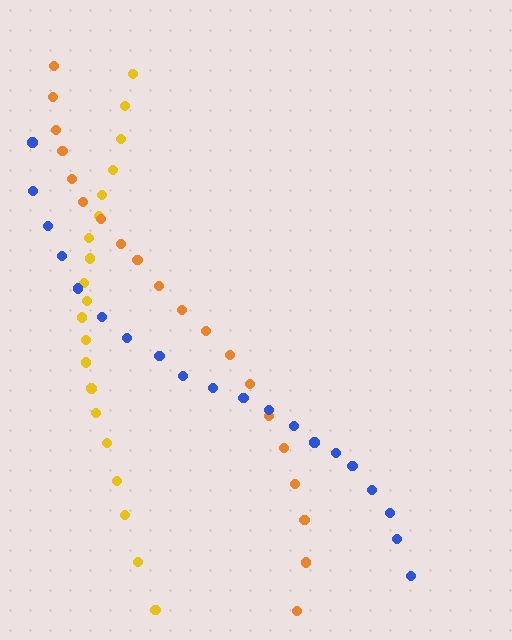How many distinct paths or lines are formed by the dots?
There are 3 distinct paths.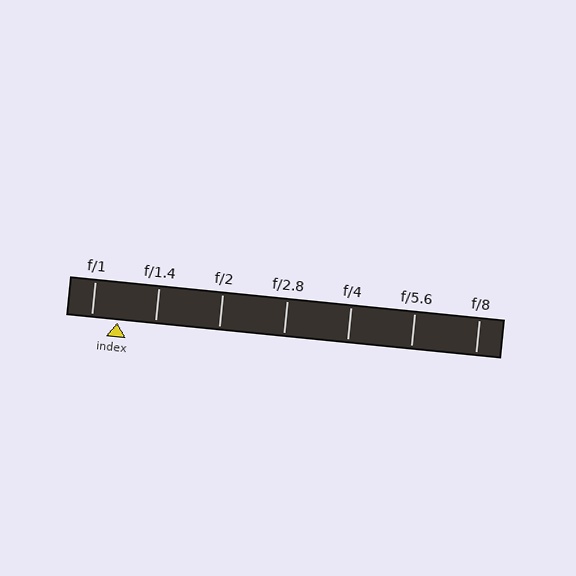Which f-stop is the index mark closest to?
The index mark is closest to f/1.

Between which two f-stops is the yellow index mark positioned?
The index mark is between f/1 and f/1.4.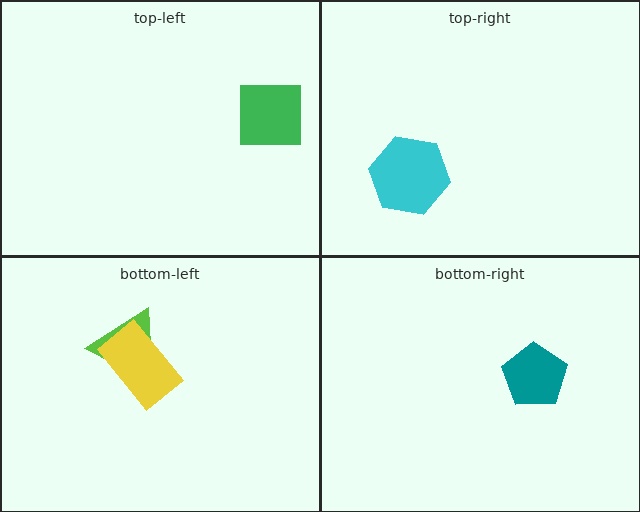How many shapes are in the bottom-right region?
1.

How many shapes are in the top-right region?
1.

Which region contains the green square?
The top-left region.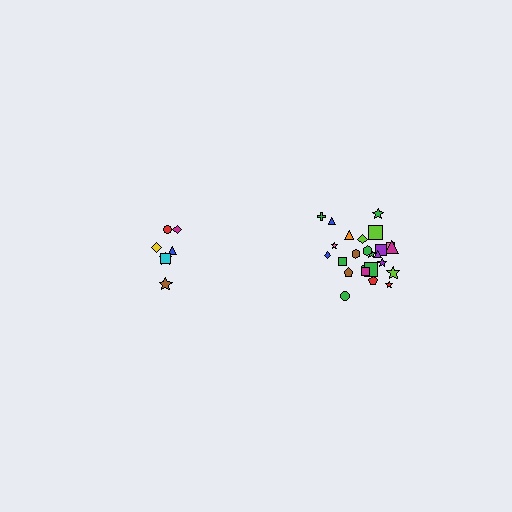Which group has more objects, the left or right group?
The right group.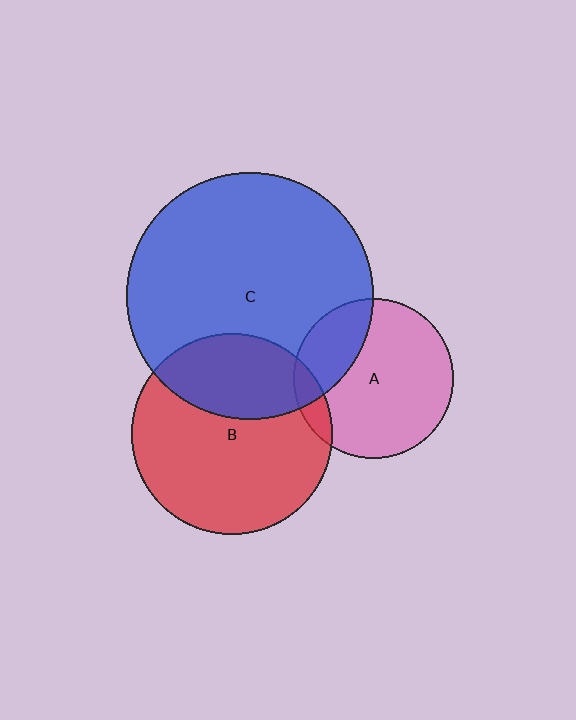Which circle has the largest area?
Circle C (blue).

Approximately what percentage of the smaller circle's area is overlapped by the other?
Approximately 10%.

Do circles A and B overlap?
Yes.